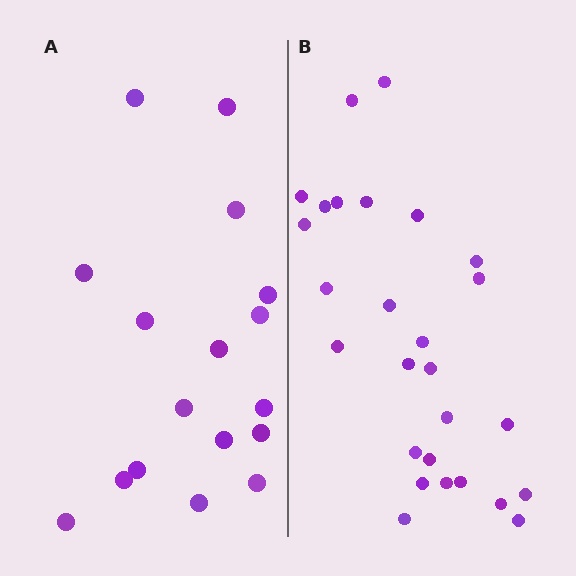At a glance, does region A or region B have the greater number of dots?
Region B (the right region) has more dots.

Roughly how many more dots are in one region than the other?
Region B has roughly 10 or so more dots than region A.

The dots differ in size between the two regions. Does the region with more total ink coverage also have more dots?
No. Region A has more total ink coverage because its dots are larger, but region B actually contains more individual dots. Total area can be misleading — the number of items is what matters here.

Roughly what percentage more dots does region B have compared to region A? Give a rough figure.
About 60% more.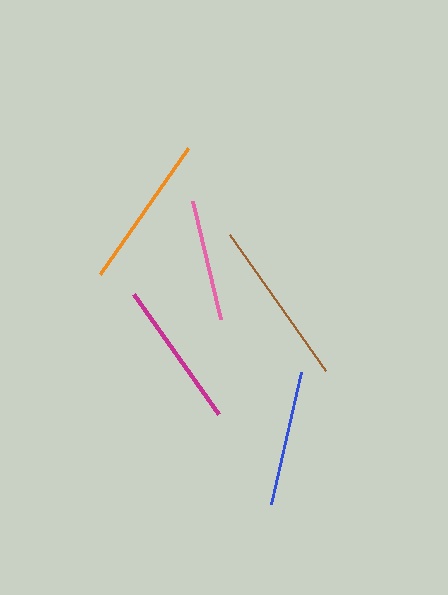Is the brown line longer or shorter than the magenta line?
The brown line is longer than the magenta line.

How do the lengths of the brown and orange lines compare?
The brown and orange lines are approximately the same length.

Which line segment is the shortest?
The pink line is the shortest at approximately 122 pixels.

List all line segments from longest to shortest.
From longest to shortest: brown, orange, magenta, blue, pink.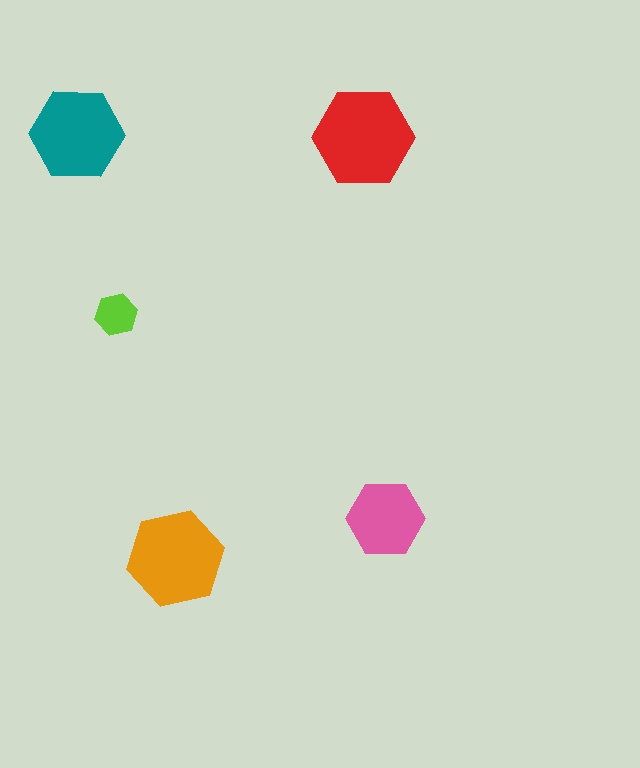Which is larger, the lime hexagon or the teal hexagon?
The teal one.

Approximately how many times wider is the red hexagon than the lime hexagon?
About 2.5 times wider.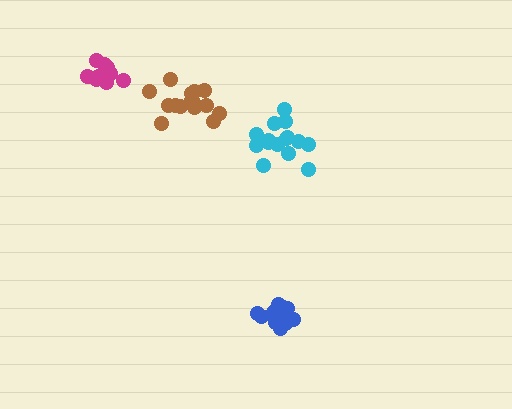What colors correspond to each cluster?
The clusters are colored: magenta, blue, cyan, brown.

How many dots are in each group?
Group 1: 10 dots, Group 2: 13 dots, Group 3: 15 dots, Group 4: 16 dots (54 total).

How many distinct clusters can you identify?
There are 4 distinct clusters.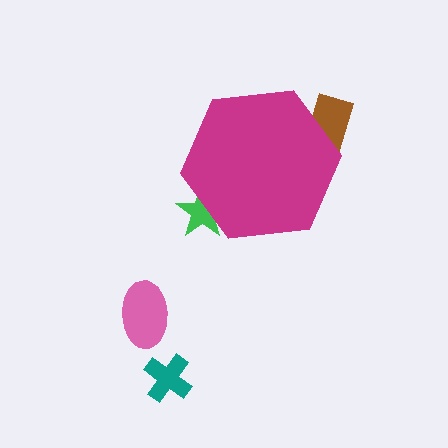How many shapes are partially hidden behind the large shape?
2 shapes are partially hidden.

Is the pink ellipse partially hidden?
No, the pink ellipse is fully visible.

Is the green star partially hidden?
Yes, the green star is partially hidden behind the magenta hexagon.